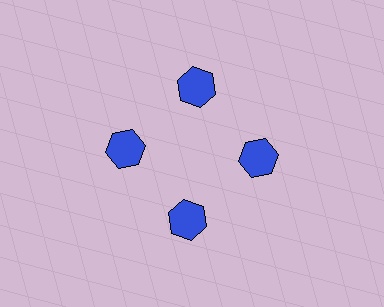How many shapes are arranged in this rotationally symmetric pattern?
There are 4 shapes, arranged in 4 groups of 1.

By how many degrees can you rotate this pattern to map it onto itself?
The pattern maps onto itself every 90 degrees of rotation.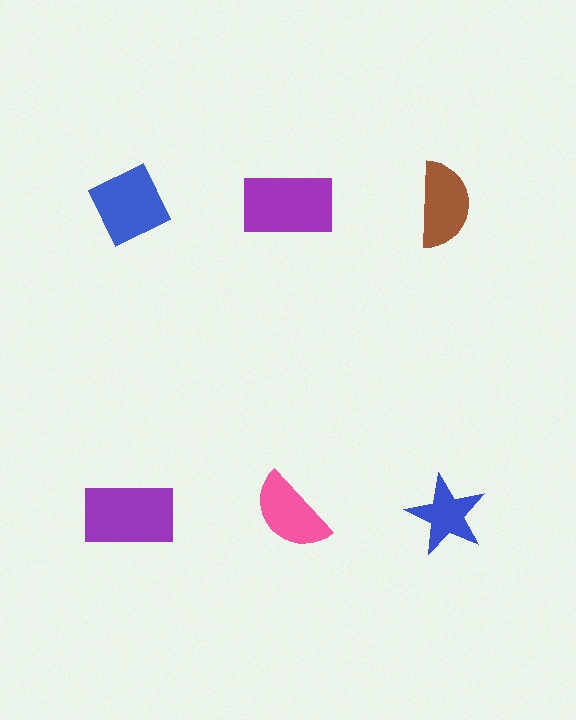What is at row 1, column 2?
A purple rectangle.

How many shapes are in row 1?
3 shapes.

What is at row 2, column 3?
A blue star.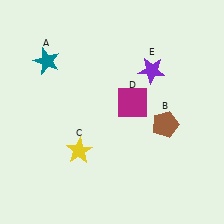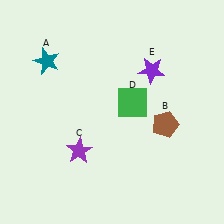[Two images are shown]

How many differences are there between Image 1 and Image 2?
There are 2 differences between the two images.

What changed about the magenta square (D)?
In Image 1, D is magenta. In Image 2, it changed to green.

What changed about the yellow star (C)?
In Image 1, C is yellow. In Image 2, it changed to purple.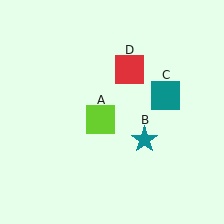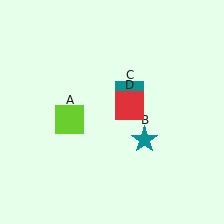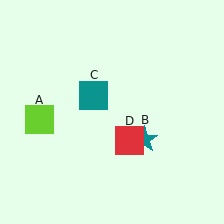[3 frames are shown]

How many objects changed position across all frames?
3 objects changed position: lime square (object A), teal square (object C), red square (object D).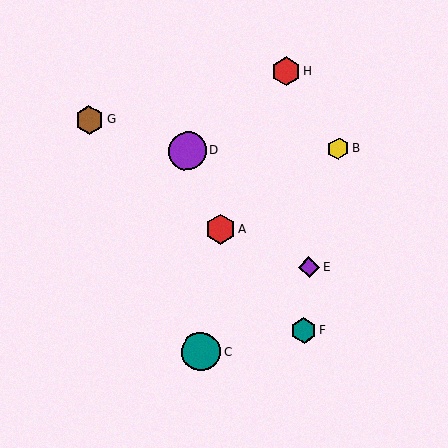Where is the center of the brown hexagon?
The center of the brown hexagon is at (89, 120).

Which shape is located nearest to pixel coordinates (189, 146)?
The purple circle (labeled D) at (188, 151) is nearest to that location.